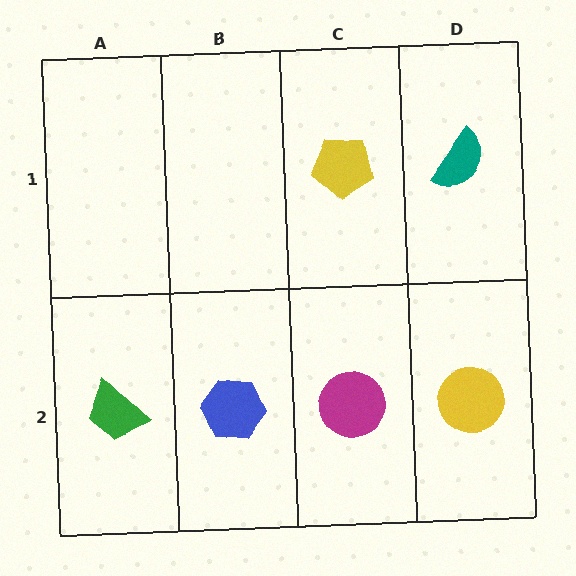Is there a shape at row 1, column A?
No, that cell is empty.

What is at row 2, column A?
A green trapezoid.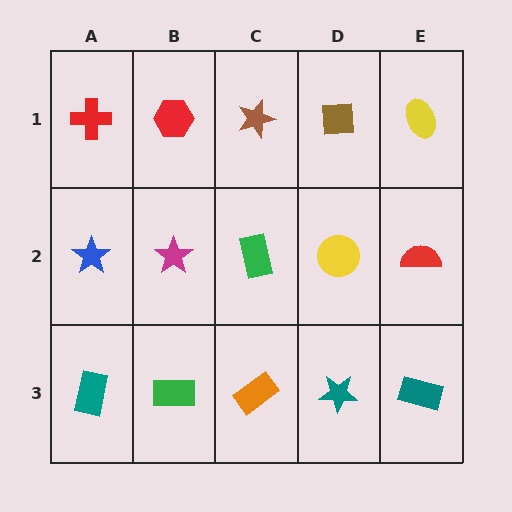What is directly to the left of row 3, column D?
An orange rectangle.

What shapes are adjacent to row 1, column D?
A yellow circle (row 2, column D), a brown star (row 1, column C), a yellow ellipse (row 1, column E).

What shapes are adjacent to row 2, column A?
A red cross (row 1, column A), a teal rectangle (row 3, column A), a magenta star (row 2, column B).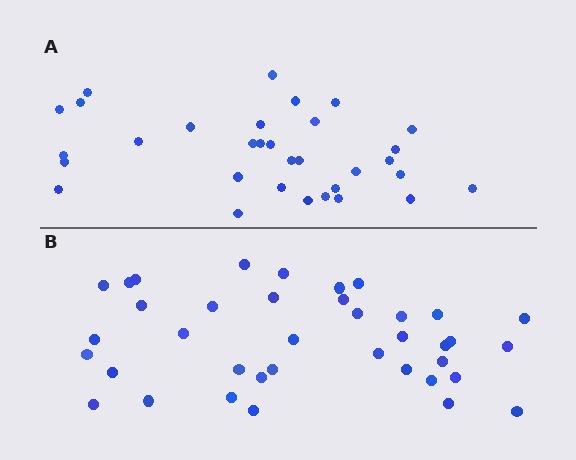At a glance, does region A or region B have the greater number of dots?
Region B (the bottom region) has more dots.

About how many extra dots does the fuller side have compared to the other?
Region B has about 6 more dots than region A.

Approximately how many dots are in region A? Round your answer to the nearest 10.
About 30 dots. (The exact count is 32, which rounds to 30.)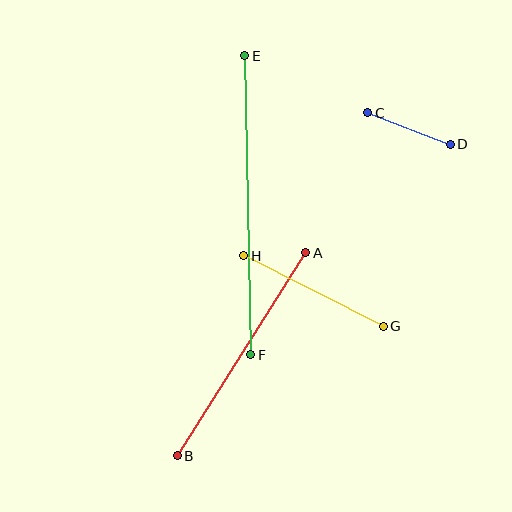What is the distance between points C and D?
The distance is approximately 88 pixels.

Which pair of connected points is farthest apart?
Points E and F are farthest apart.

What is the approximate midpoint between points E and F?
The midpoint is at approximately (248, 205) pixels.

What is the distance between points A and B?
The distance is approximately 240 pixels.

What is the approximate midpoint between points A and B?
The midpoint is at approximately (242, 354) pixels.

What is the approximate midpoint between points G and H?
The midpoint is at approximately (314, 291) pixels.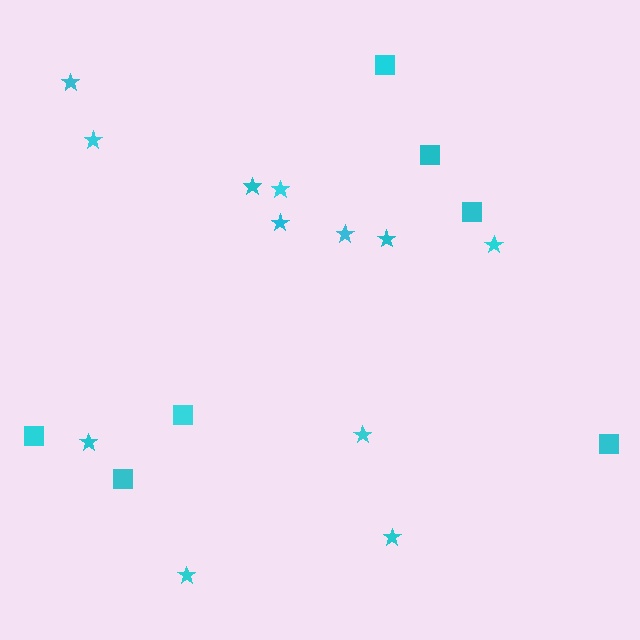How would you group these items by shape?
There are 2 groups: one group of stars (12) and one group of squares (7).